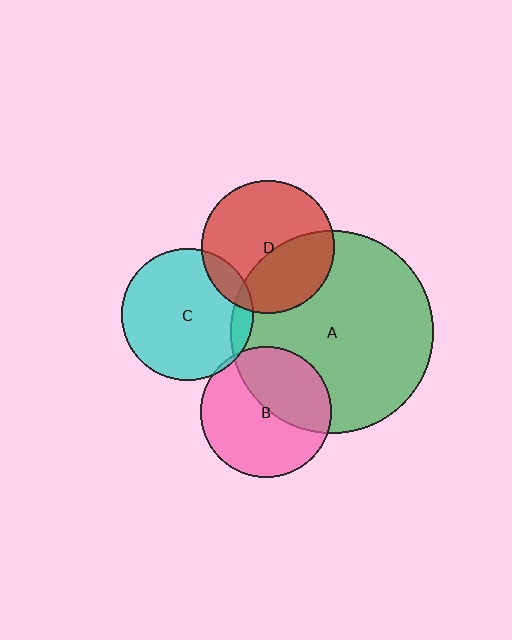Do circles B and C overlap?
Yes.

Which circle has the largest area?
Circle A (green).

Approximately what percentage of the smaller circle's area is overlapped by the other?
Approximately 5%.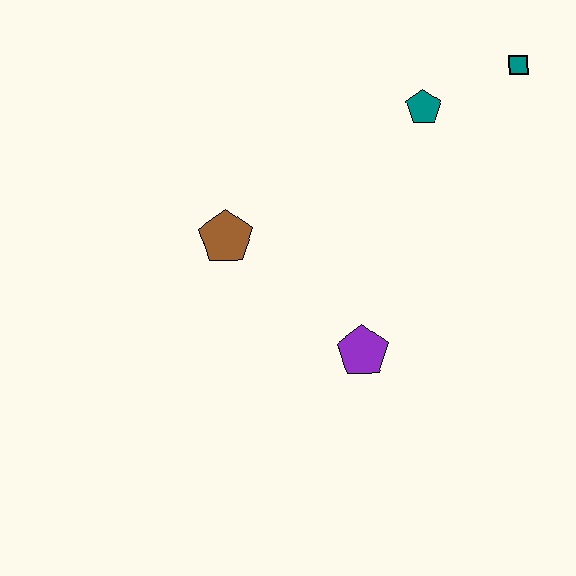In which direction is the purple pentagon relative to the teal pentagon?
The purple pentagon is below the teal pentagon.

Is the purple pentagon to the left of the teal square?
Yes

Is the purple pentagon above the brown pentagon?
No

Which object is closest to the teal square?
The teal pentagon is closest to the teal square.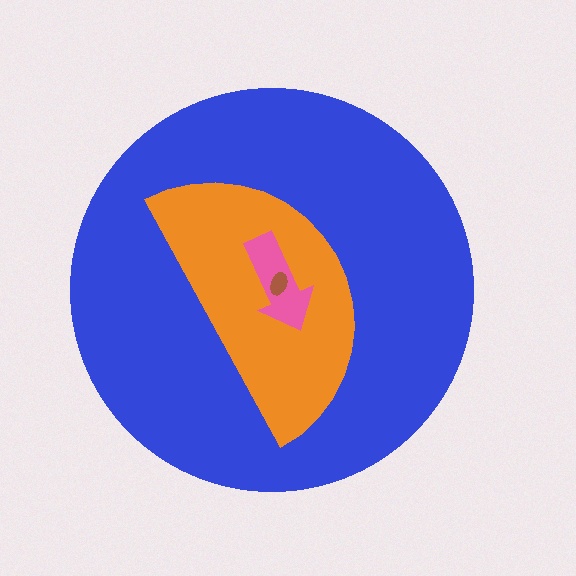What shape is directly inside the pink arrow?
The brown ellipse.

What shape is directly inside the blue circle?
The orange semicircle.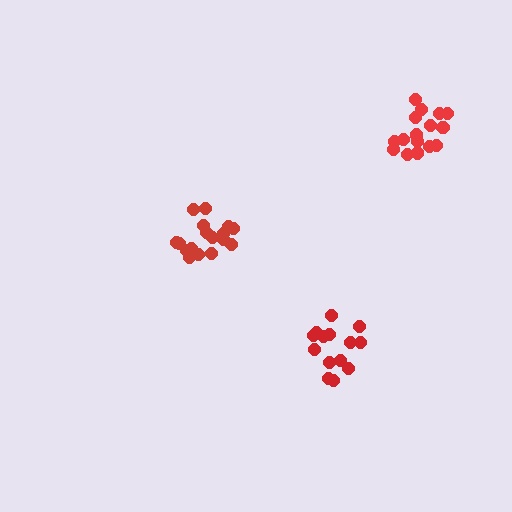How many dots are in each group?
Group 1: 14 dots, Group 2: 17 dots, Group 3: 16 dots (47 total).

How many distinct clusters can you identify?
There are 3 distinct clusters.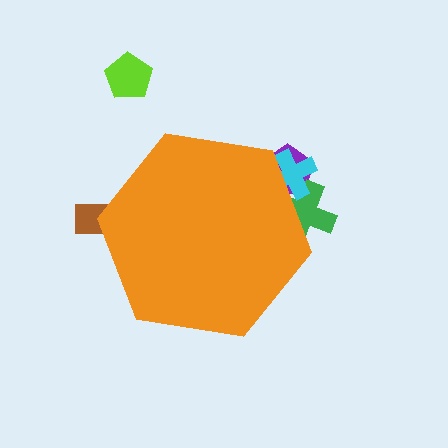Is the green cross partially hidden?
Yes, the green cross is partially hidden behind the orange hexagon.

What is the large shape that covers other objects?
An orange hexagon.